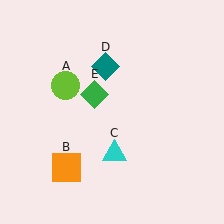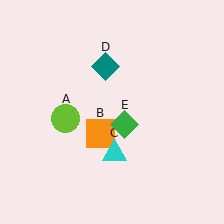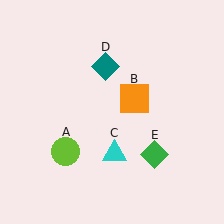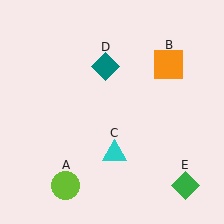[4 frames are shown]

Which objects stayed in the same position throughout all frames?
Cyan triangle (object C) and teal diamond (object D) remained stationary.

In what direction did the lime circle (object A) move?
The lime circle (object A) moved down.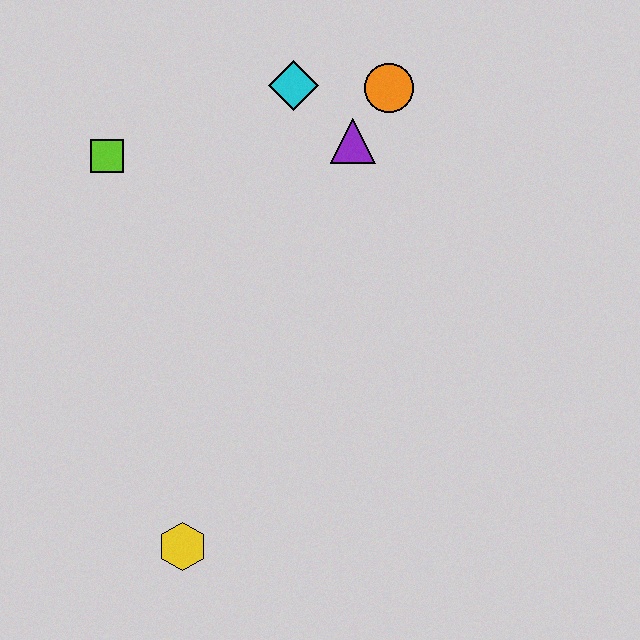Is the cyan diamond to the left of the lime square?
No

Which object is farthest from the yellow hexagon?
The orange circle is farthest from the yellow hexagon.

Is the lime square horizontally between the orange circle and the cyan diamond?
No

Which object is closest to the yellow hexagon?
The lime square is closest to the yellow hexagon.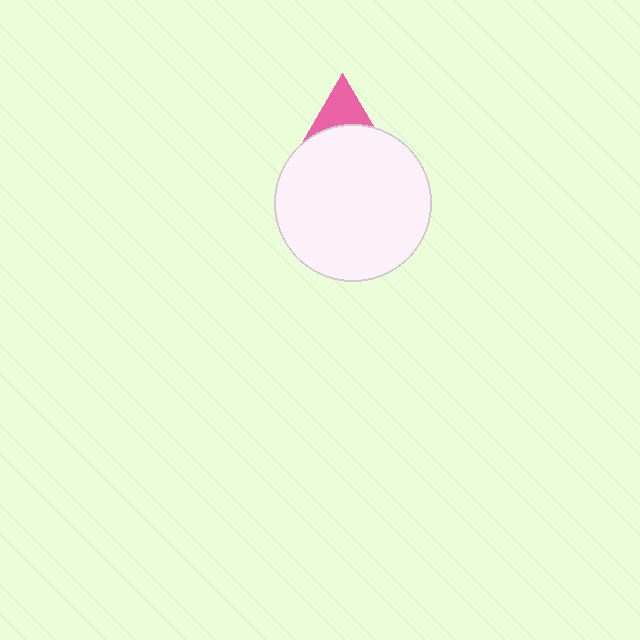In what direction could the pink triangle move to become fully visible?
The pink triangle could move up. That would shift it out from behind the white circle entirely.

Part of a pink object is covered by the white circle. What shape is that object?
It is a triangle.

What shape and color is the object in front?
The object in front is a white circle.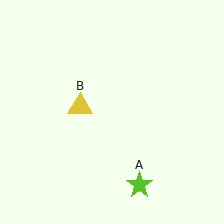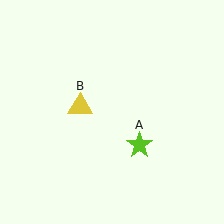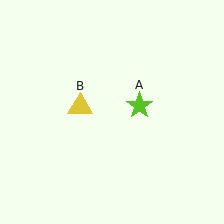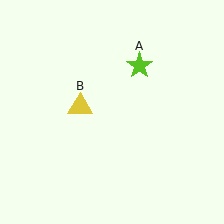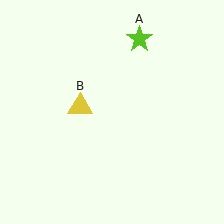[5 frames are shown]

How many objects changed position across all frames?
1 object changed position: lime star (object A).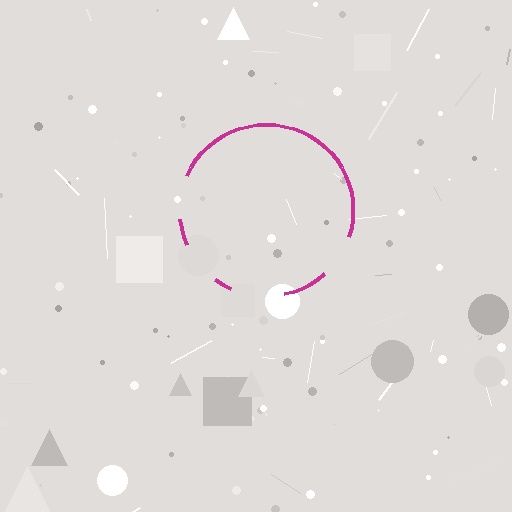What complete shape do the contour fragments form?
The contour fragments form a circle.